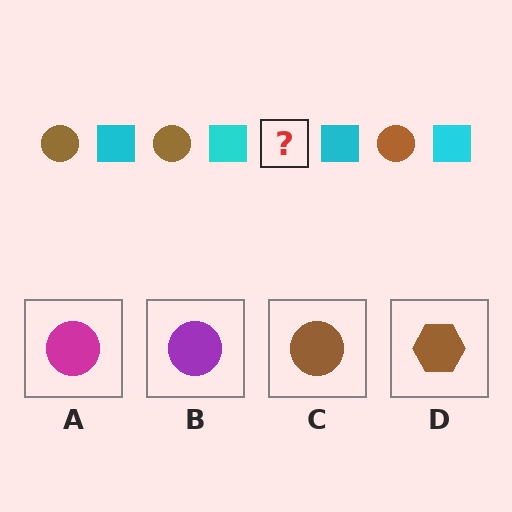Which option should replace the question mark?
Option C.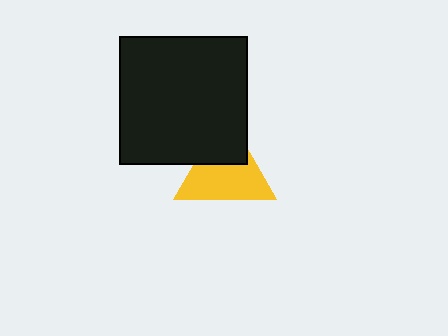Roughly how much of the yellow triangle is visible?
About half of it is visible (roughly 63%).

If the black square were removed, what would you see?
You would see the complete yellow triangle.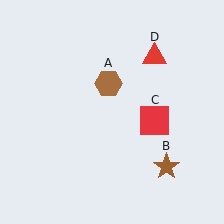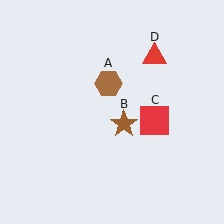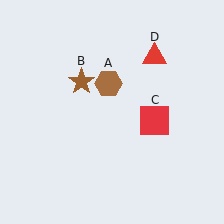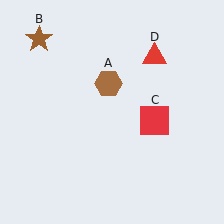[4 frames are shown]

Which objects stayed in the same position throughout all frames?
Brown hexagon (object A) and red square (object C) and red triangle (object D) remained stationary.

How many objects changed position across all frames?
1 object changed position: brown star (object B).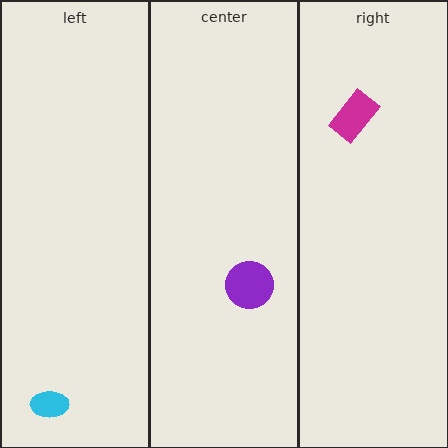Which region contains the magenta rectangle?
The right region.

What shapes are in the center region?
The purple circle.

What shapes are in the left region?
The cyan ellipse.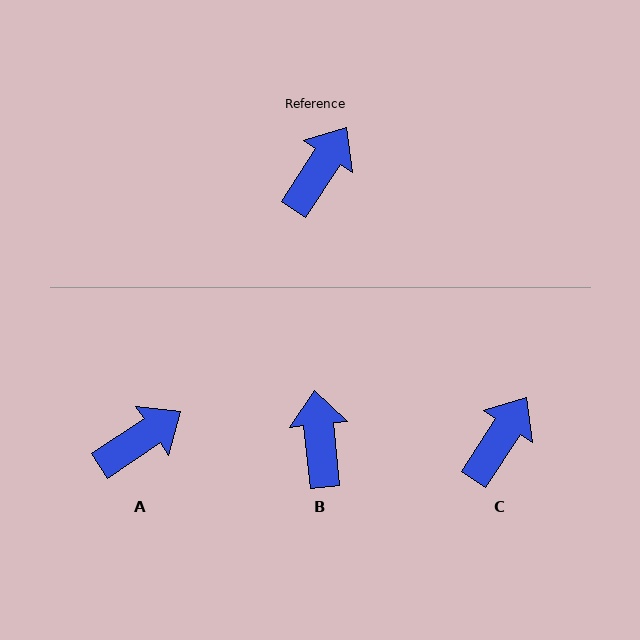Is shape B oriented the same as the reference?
No, it is off by about 39 degrees.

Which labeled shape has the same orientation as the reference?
C.